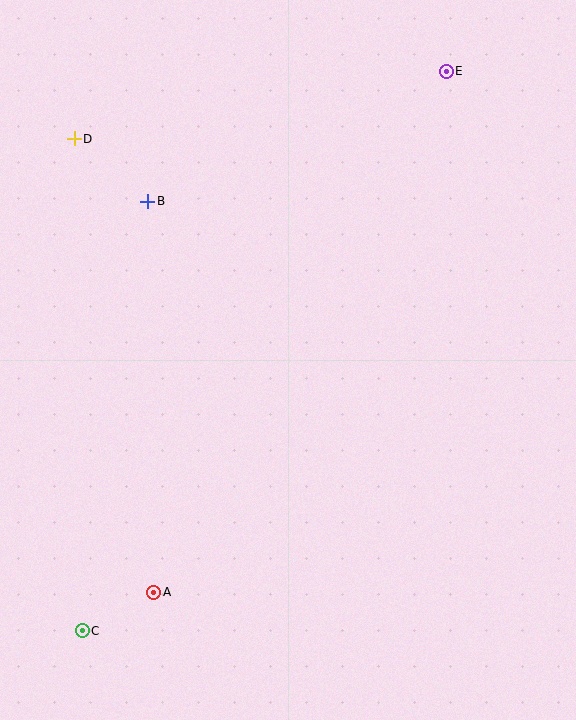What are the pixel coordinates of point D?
Point D is at (74, 139).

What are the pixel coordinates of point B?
Point B is at (148, 201).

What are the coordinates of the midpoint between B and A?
The midpoint between B and A is at (151, 397).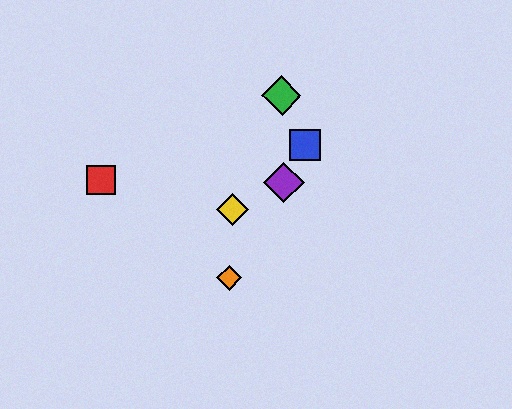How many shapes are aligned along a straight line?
3 shapes (the blue square, the purple diamond, the orange diamond) are aligned along a straight line.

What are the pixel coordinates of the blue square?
The blue square is at (305, 144).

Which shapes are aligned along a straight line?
The blue square, the purple diamond, the orange diamond are aligned along a straight line.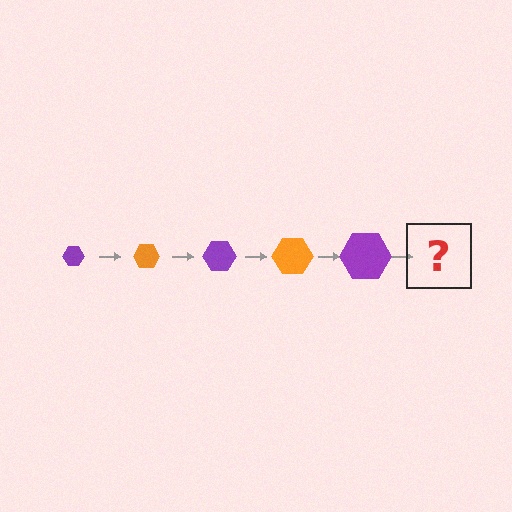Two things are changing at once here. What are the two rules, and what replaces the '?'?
The two rules are that the hexagon grows larger each step and the color cycles through purple and orange. The '?' should be an orange hexagon, larger than the previous one.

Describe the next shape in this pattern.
It should be an orange hexagon, larger than the previous one.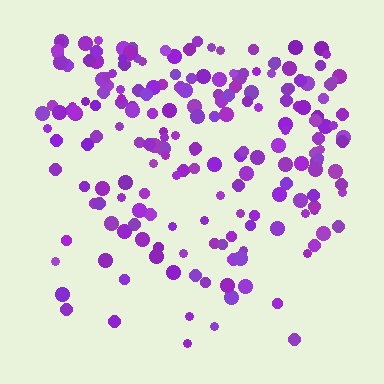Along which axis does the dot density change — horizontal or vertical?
Vertical.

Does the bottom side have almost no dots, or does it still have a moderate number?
Still a moderate number, just noticeably fewer than the top.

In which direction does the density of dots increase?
From bottom to top, with the top side densest.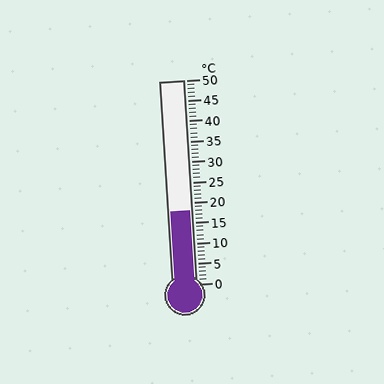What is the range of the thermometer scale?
The thermometer scale ranges from 0°C to 50°C.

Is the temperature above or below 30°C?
The temperature is below 30°C.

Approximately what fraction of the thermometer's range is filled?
The thermometer is filled to approximately 35% of its range.